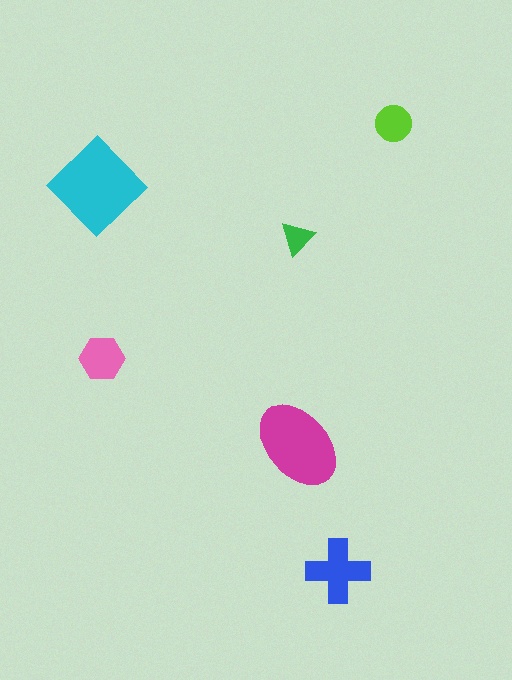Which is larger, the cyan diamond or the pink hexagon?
The cyan diamond.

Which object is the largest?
The cyan diamond.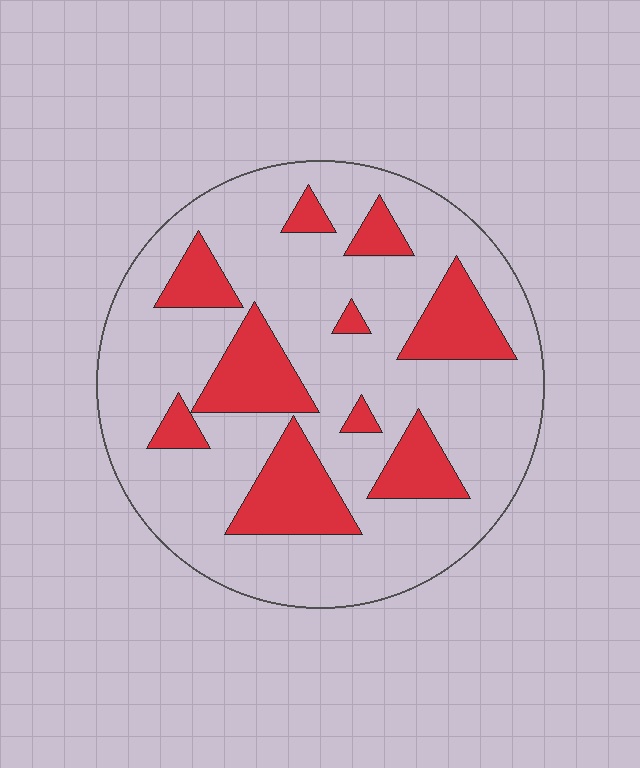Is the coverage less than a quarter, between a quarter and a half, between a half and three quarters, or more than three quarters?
Less than a quarter.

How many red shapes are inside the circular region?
10.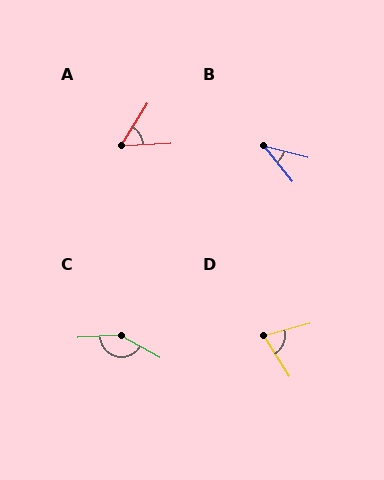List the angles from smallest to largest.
B (37°), A (55°), D (72°), C (147°).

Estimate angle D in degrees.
Approximately 72 degrees.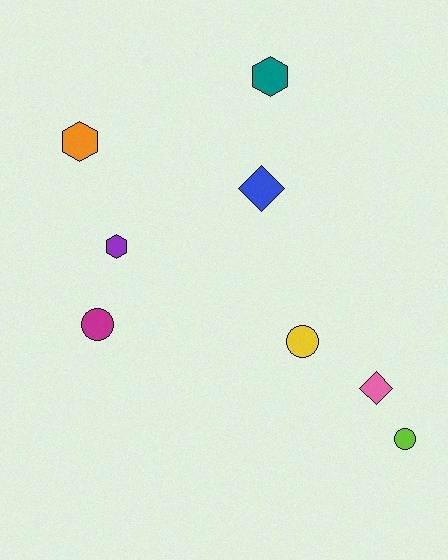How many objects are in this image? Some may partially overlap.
There are 8 objects.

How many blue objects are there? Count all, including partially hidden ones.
There is 1 blue object.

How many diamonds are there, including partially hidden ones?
There are 2 diamonds.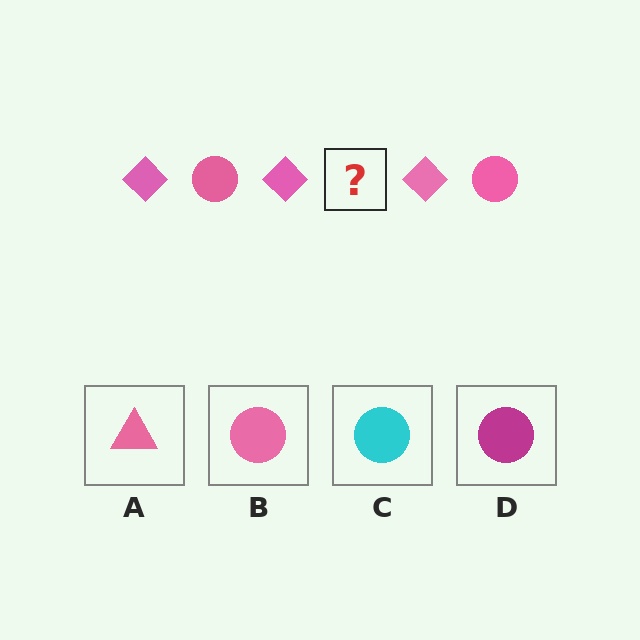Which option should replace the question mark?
Option B.